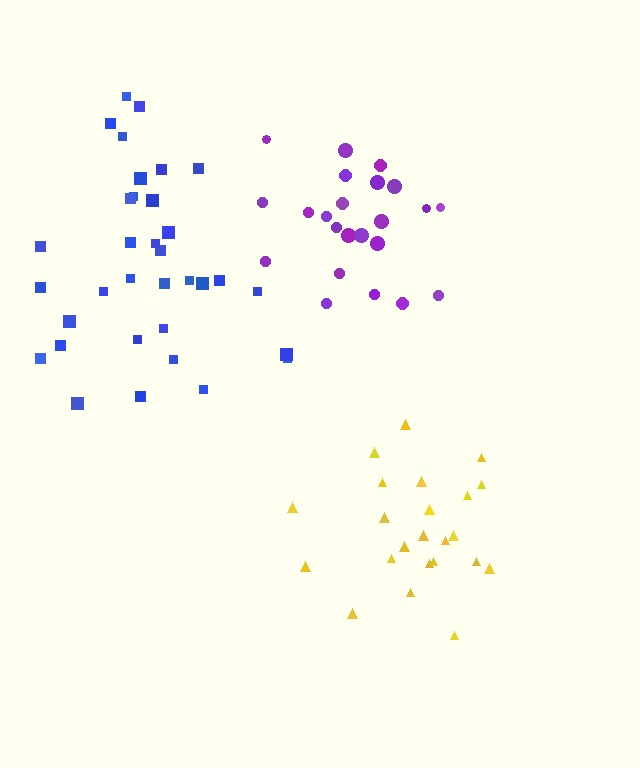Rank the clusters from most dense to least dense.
yellow, purple, blue.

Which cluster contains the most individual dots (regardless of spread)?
Blue (34).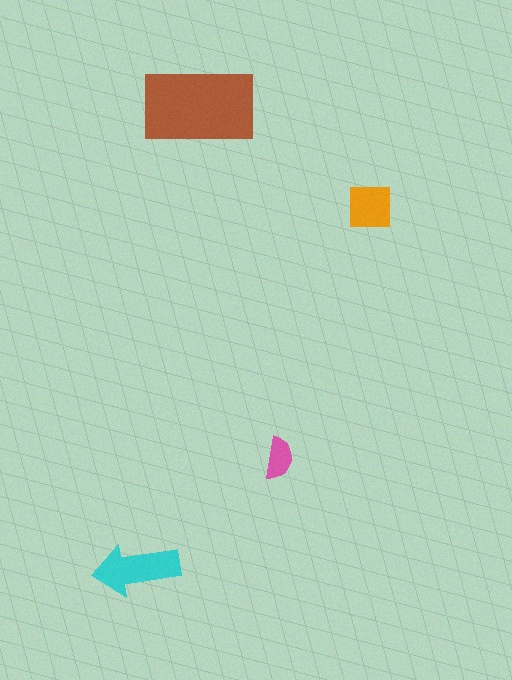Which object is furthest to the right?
The orange square is rightmost.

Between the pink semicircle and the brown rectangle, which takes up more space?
The brown rectangle.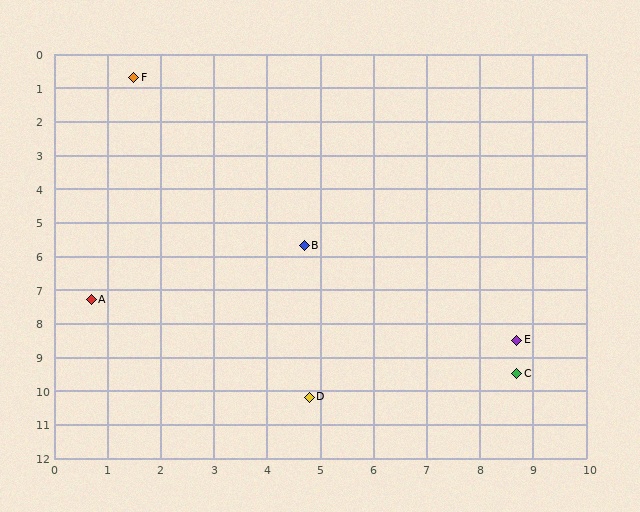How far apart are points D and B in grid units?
Points D and B are about 4.5 grid units apart.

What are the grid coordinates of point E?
Point E is at approximately (8.7, 8.5).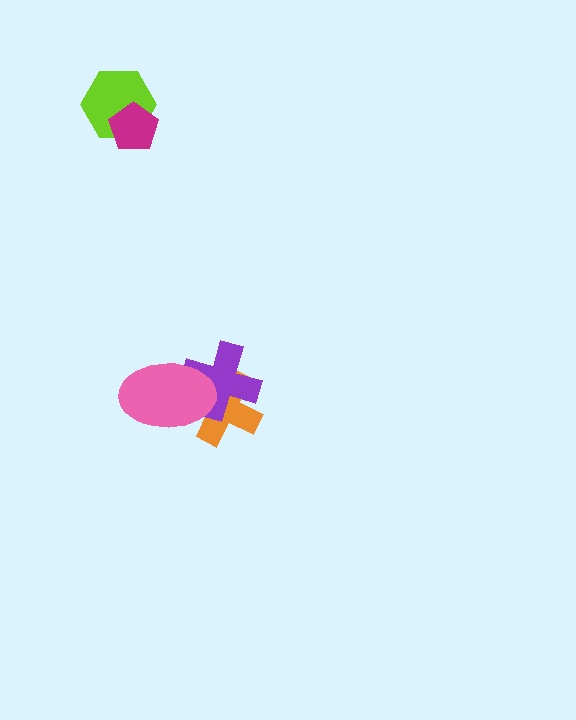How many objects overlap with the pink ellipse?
2 objects overlap with the pink ellipse.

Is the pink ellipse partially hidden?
No, no other shape covers it.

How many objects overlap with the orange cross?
2 objects overlap with the orange cross.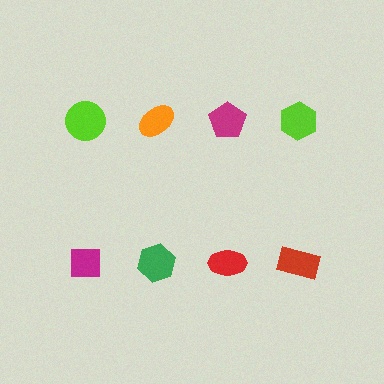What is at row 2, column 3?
A red ellipse.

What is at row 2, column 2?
A green hexagon.